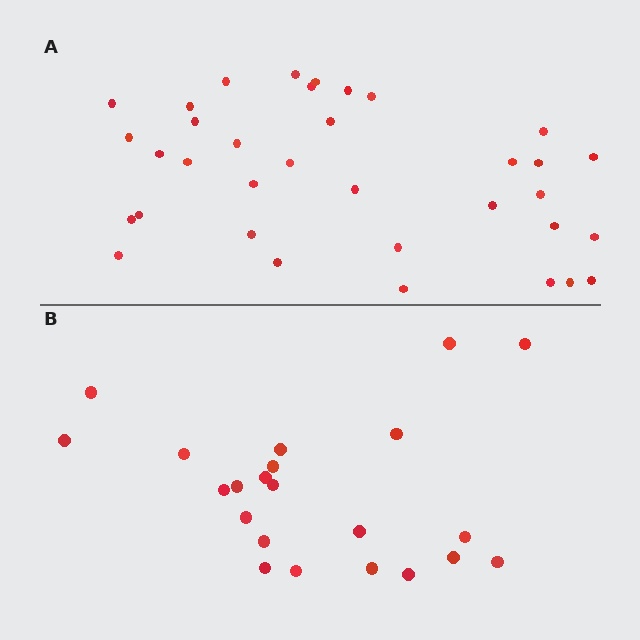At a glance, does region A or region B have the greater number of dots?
Region A (the top region) has more dots.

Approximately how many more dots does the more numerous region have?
Region A has approximately 15 more dots than region B.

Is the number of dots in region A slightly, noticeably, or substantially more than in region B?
Region A has substantially more. The ratio is roughly 1.6 to 1.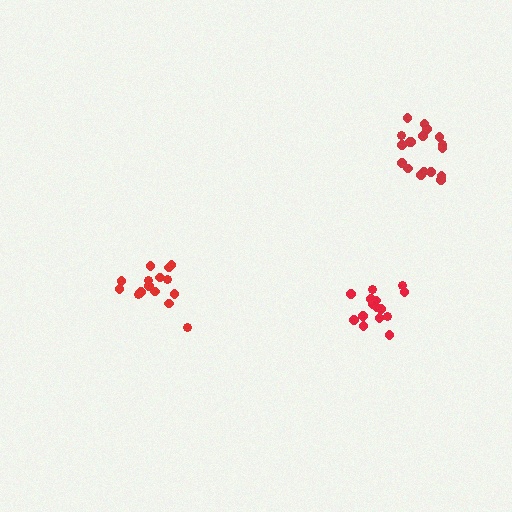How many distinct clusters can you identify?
There are 3 distinct clusters.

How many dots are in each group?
Group 1: 17 dots, Group 2: 19 dots, Group 3: 15 dots (51 total).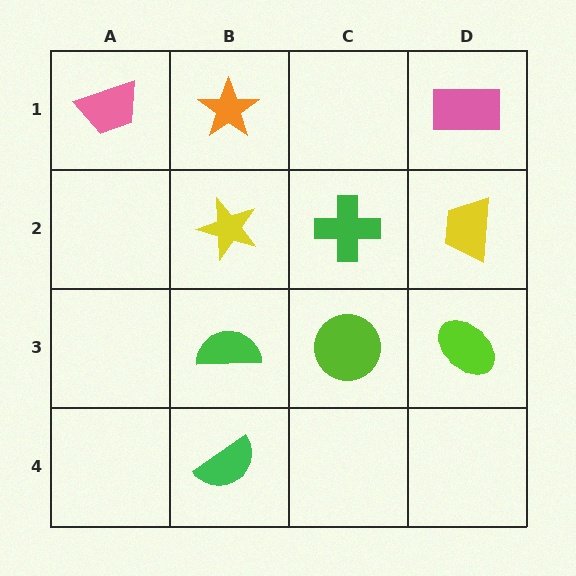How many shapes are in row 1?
3 shapes.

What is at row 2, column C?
A green cross.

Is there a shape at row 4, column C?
No, that cell is empty.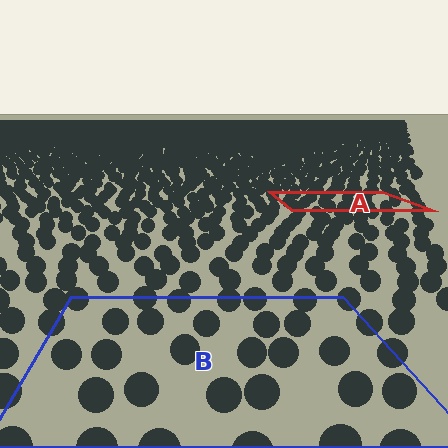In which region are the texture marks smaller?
The texture marks are smaller in region A, because it is farther away.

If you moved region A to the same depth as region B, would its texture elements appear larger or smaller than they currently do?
They would appear larger. At a closer depth, the same texture elements are projected at a bigger on-screen size.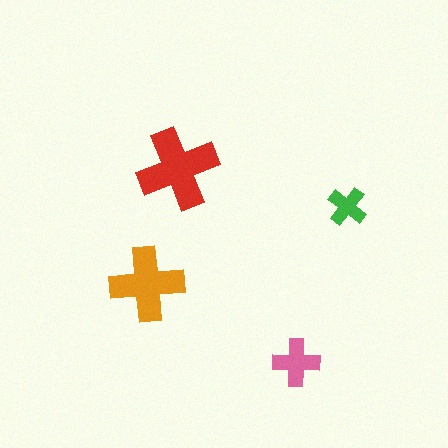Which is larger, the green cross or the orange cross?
The orange one.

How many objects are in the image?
There are 4 objects in the image.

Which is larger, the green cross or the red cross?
The red one.